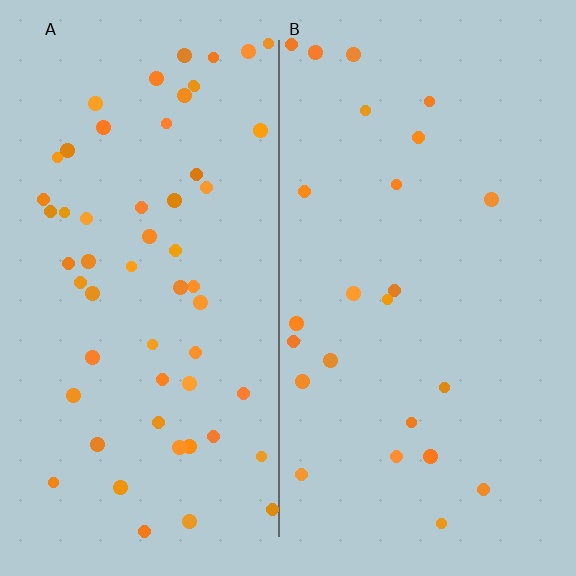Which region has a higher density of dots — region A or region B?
A (the left).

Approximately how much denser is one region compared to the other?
Approximately 2.3× — region A over region B.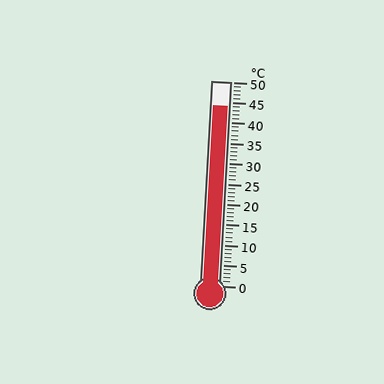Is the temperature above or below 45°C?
The temperature is below 45°C.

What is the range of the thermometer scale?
The thermometer scale ranges from 0°C to 50°C.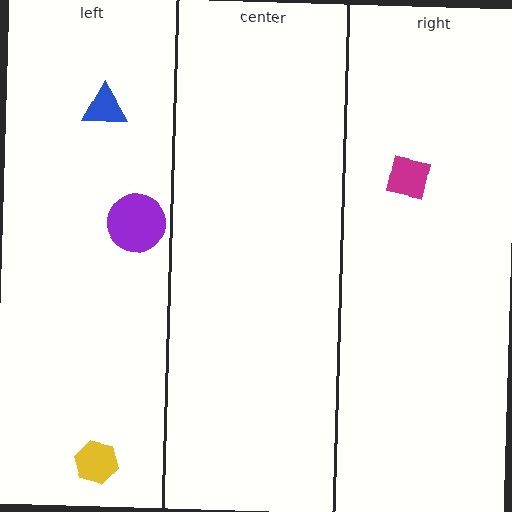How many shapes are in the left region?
3.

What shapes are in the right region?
The magenta square.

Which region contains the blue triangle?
The left region.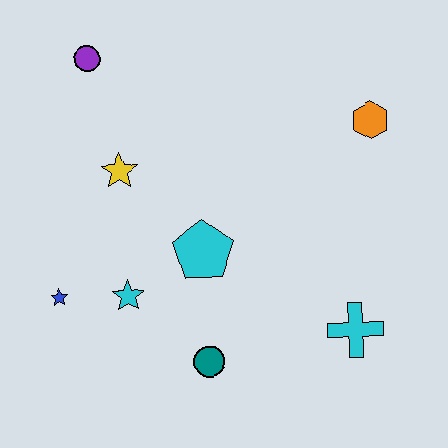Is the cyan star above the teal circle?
Yes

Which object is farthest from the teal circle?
The purple circle is farthest from the teal circle.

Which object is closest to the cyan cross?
The teal circle is closest to the cyan cross.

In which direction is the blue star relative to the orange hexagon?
The blue star is to the left of the orange hexagon.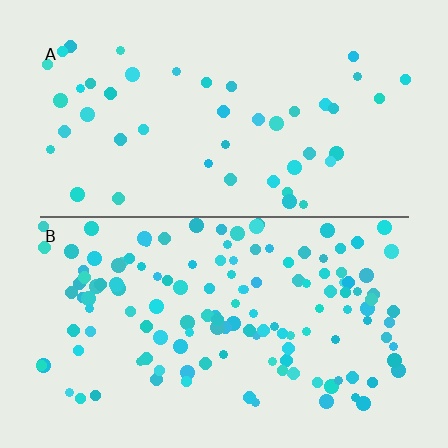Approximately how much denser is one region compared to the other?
Approximately 2.9× — region B over region A.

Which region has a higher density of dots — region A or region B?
B (the bottom).